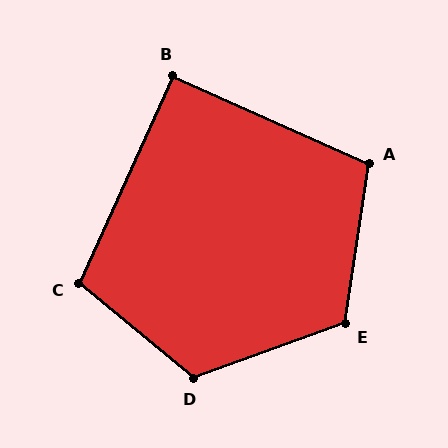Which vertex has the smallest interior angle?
B, at approximately 90 degrees.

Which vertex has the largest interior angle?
D, at approximately 121 degrees.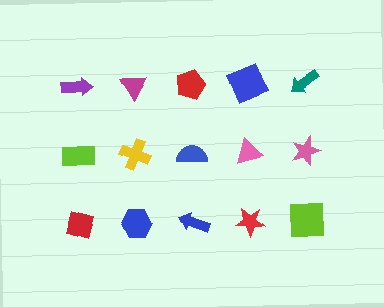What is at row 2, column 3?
A blue semicircle.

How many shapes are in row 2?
5 shapes.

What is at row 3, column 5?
A lime square.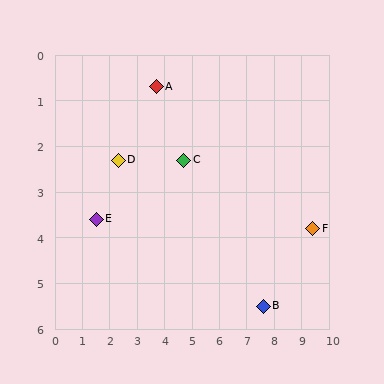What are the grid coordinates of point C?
Point C is at approximately (4.7, 2.3).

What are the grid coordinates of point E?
Point E is at approximately (1.5, 3.6).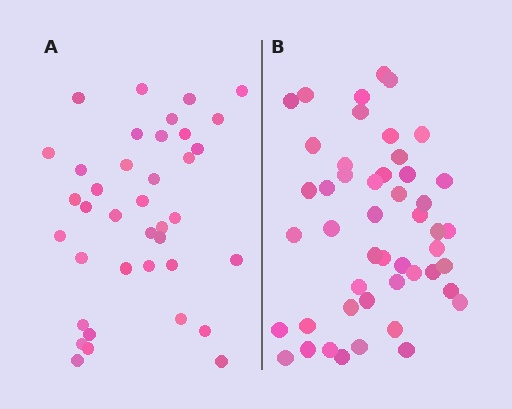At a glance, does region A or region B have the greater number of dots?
Region B (the right region) has more dots.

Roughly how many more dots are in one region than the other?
Region B has roughly 10 or so more dots than region A.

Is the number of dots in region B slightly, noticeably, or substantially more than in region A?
Region B has noticeably more, but not dramatically so. The ratio is roughly 1.3 to 1.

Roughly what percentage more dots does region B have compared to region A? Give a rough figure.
About 25% more.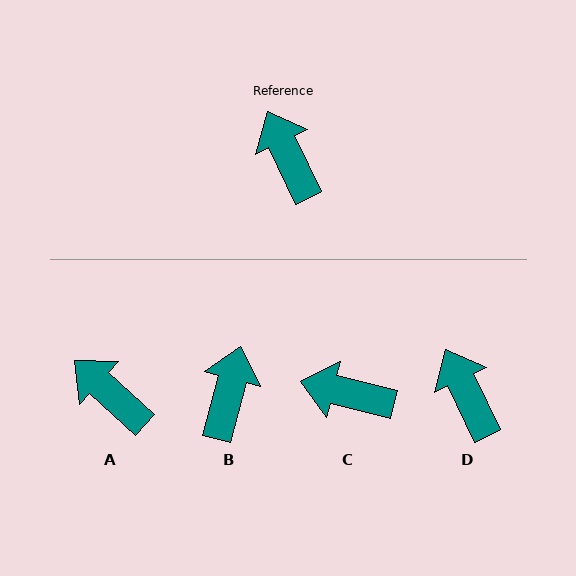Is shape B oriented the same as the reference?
No, it is off by about 40 degrees.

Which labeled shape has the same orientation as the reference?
D.